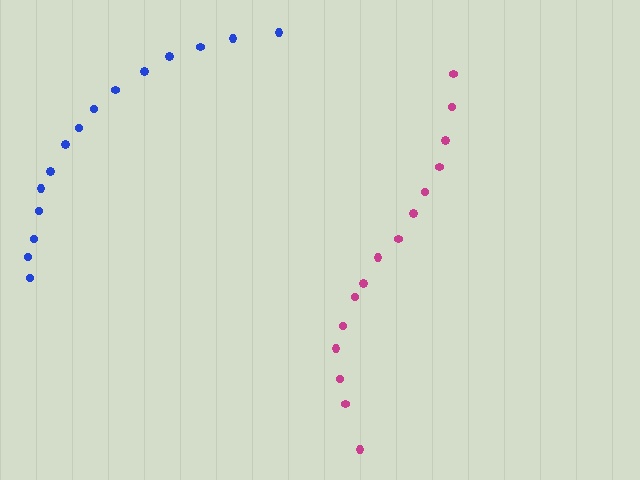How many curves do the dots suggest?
There are 2 distinct paths.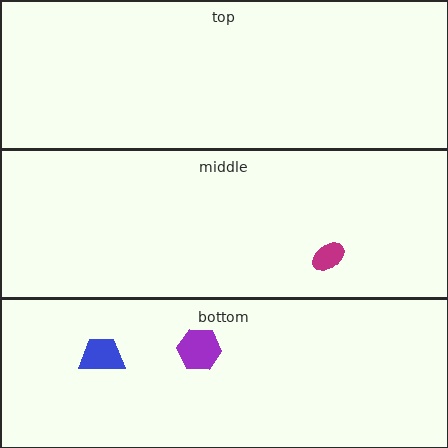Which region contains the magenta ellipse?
The middle region.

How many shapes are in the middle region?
1.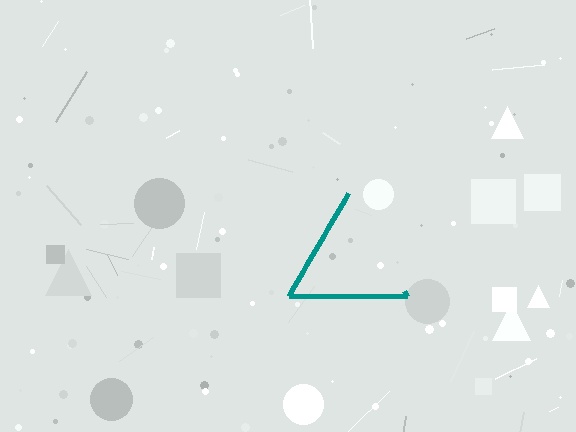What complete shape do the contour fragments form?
The contour fragments form a triangle.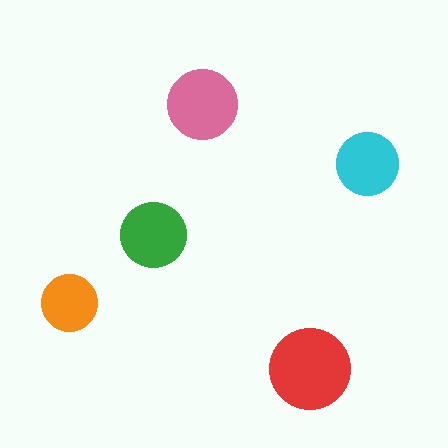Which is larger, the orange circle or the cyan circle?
The cyan one.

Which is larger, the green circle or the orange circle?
The green one.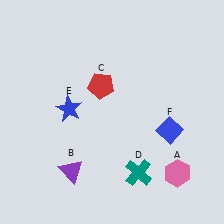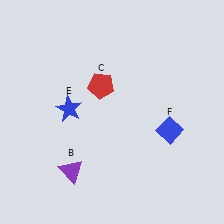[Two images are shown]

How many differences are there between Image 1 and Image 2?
There are 2 differences between the two images.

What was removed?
The teal cross (D), the pink hexagon (A) were removed in Image 2.